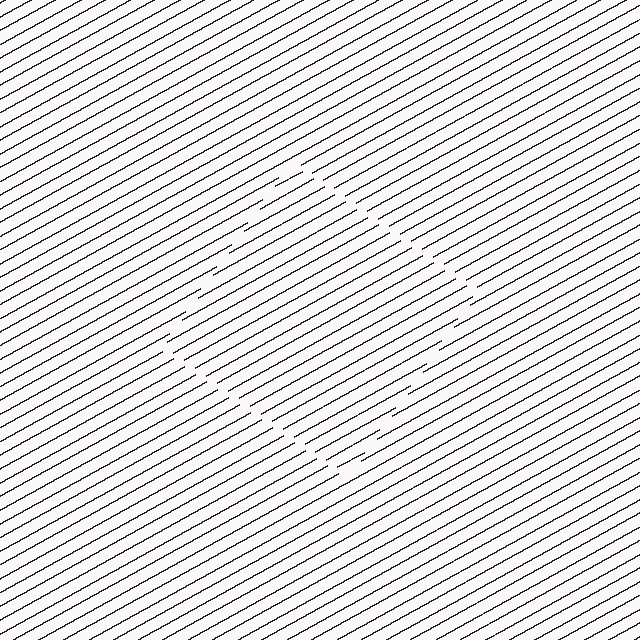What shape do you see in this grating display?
An illusory square. The interior of the shape contains the same grating, shifted by half a period — the contour is defined by the phase discontinuity where line-ends from the inner and outer gratings abut.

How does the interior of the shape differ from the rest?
The interior of the shape contains the same grating, shifted by half a period — the contour is defined by the phase discontinuity where line-ends from the inner and outer gratings abut.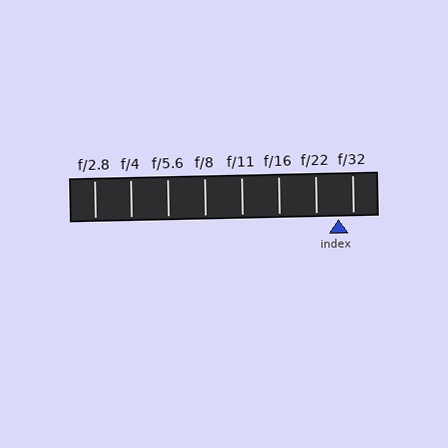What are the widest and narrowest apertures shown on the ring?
The widest aperture shown is f/2.8 and the narrowest is f/32.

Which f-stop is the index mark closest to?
The index mark is closest to f/32.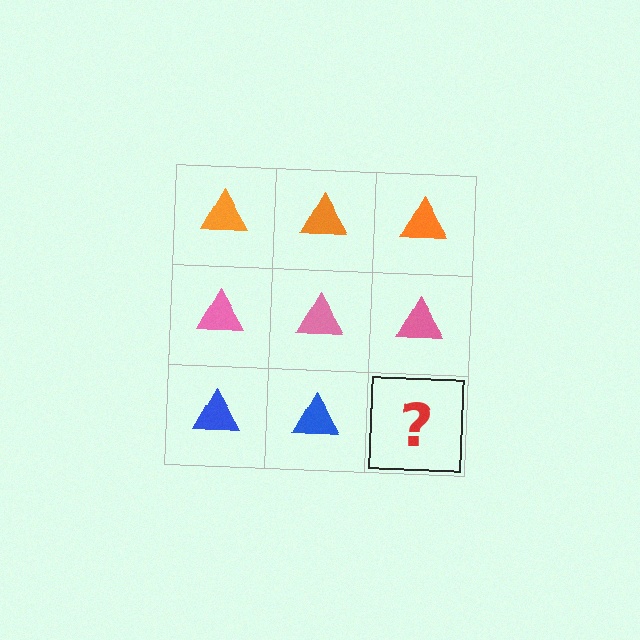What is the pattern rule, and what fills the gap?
The rule is that each row has a consistent color. The gap should be filled with a blue triangle.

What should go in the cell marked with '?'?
The missing cell should contain a blue triangle.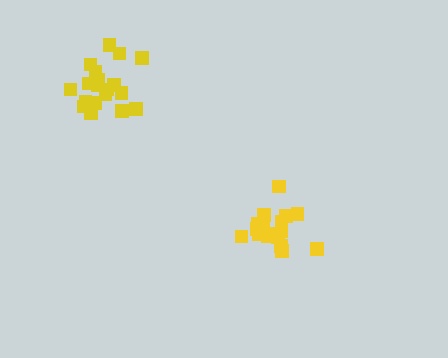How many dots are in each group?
Group 1: 19 dots, Group 2: 17 dots (36 total).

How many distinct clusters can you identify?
There are 2 distinct clusters.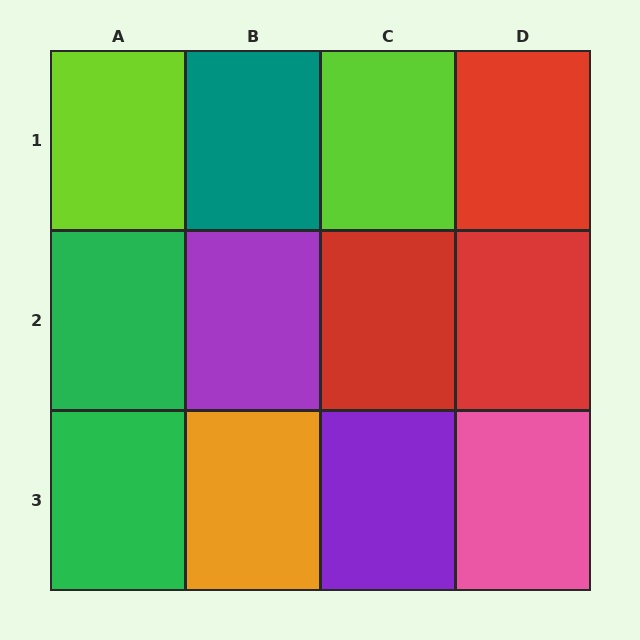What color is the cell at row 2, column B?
Purple.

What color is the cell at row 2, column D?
Red.